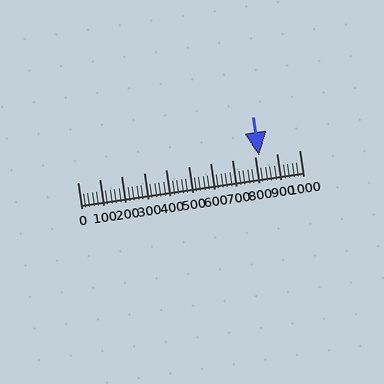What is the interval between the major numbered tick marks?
The major tick marks are spaced 100 units apart.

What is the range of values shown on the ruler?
The ruler shows values from 0 to 1000.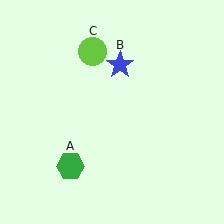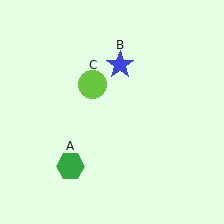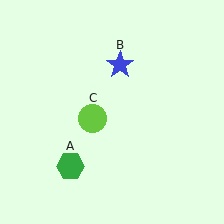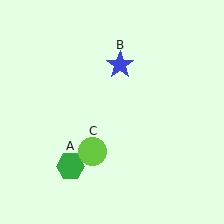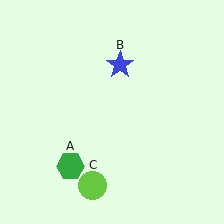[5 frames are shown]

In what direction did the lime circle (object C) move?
The lime circle (object C) moved down.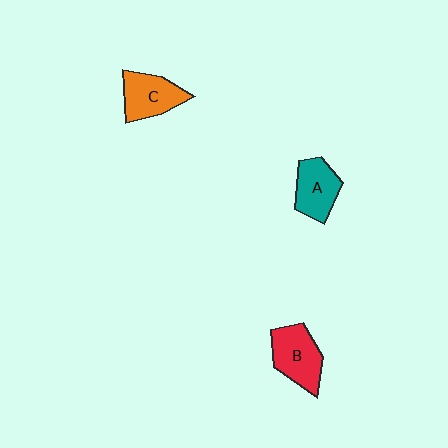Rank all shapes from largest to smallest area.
From largest to smallest: B (red), C (orange), A (teal).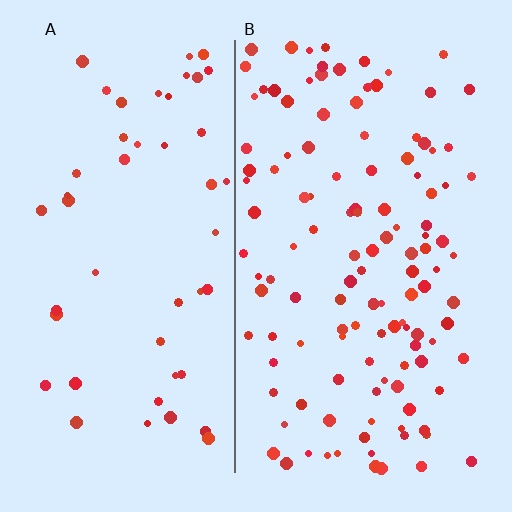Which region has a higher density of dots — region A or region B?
B (the right).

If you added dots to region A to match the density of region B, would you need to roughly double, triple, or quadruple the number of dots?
Approximately triple.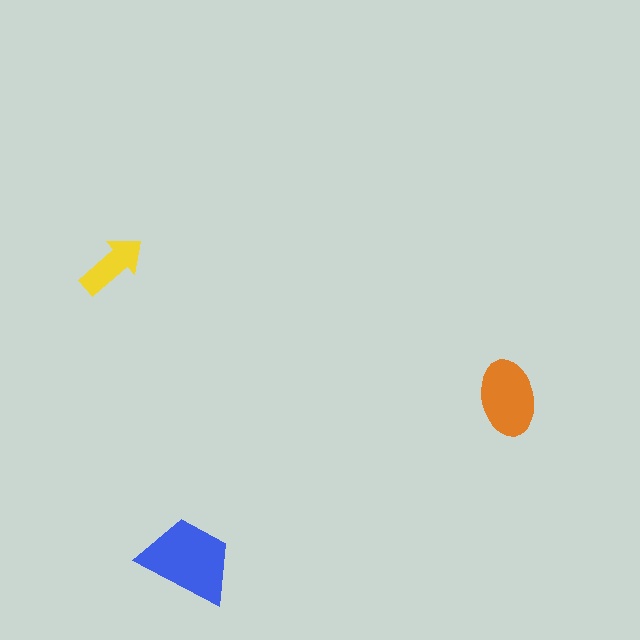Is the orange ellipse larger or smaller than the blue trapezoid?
Smaller.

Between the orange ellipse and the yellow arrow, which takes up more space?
The orange ellipse.